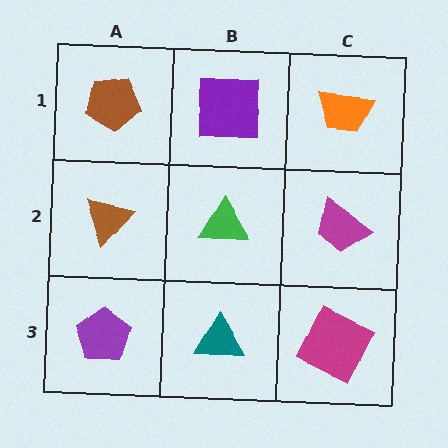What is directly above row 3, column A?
A brown triangle.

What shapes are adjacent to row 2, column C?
An orange trapezoid (row 1, column C), a magenta square (row 3, column C), a green triangle (row 2, column B).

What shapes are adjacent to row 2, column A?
A brown pentagon (row 1, column A), a purple pentagon (row 3, column A), a green triangle (row 2, column B).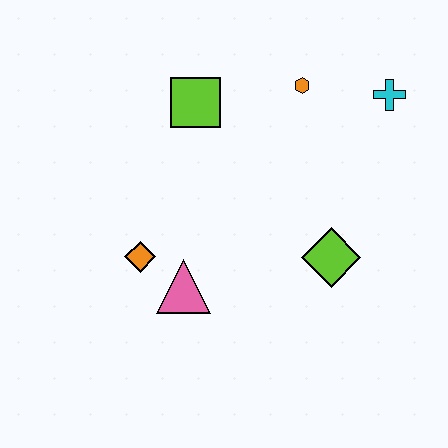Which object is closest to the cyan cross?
The orange hexagon is closest to the cyan cross.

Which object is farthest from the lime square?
The lime diamond is farthest from the lime square.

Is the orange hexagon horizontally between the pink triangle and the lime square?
No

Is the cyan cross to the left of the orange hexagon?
No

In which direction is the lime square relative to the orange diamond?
The lime square is above the orange diamond.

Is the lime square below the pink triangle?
No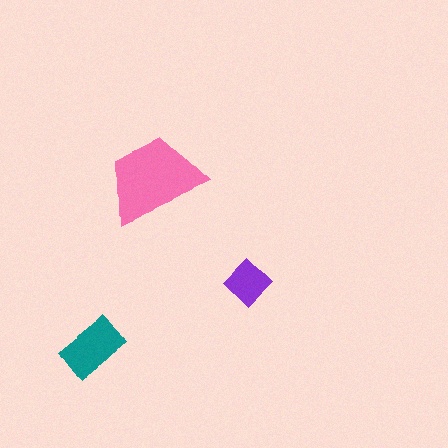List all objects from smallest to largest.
The purple diamond, the teal rectangle, the pink trapezoid.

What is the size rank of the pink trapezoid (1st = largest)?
1st.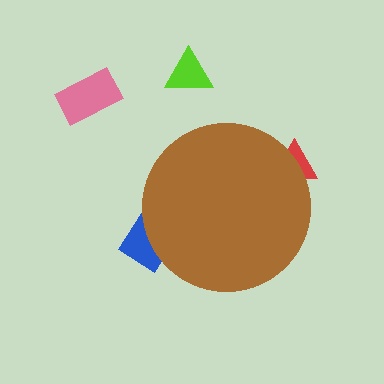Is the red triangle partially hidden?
Yes, the red triangle is partially hidden behind the brown circle.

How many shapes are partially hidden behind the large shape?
2 shapes are partially hidden.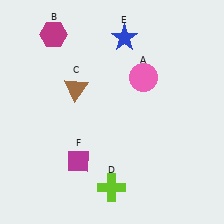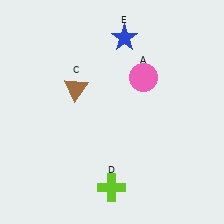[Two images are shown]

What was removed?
The magenta hexagon (B), the magenta diamond (F) were removed in Image 2.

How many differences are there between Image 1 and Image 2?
There are 2 differences between the two images.